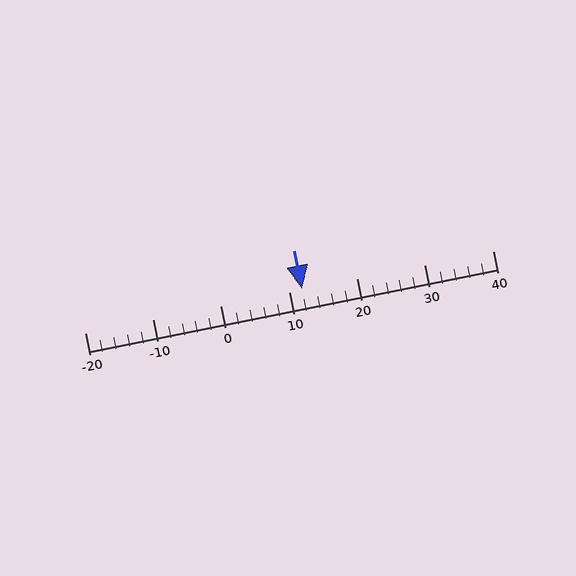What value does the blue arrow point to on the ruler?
The blue arrow points to approximately 12.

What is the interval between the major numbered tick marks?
The major tick marks are spaced 10 units apart.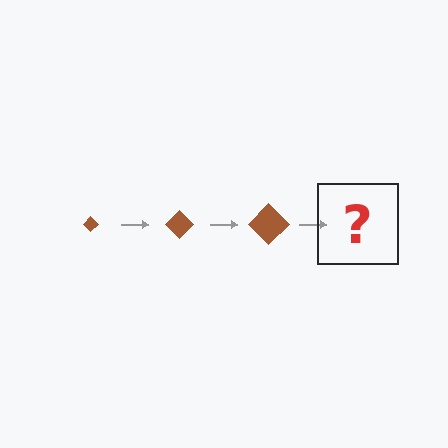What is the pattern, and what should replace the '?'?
The pattern is that the diamond gets progressively larger each step. The '?' should be a brown diamond, larger than the previous one.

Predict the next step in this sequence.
The next step is a brown diamond, larger than the previous one.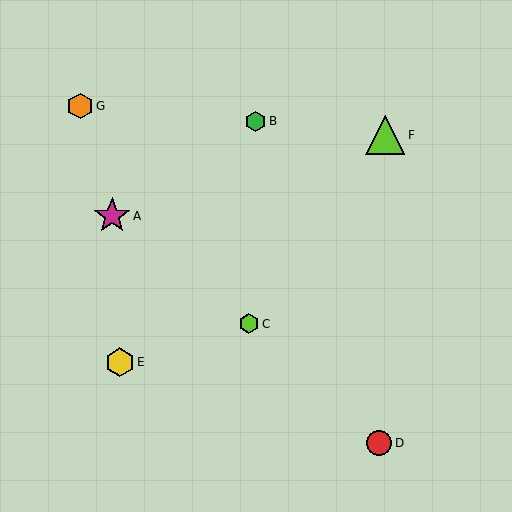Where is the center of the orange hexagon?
The center of the orange hexagon is at (80, 106).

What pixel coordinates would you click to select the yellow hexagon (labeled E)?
Click at (120, 362) to select the yellow hexagon E.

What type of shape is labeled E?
Shape E is a yellow hexagon.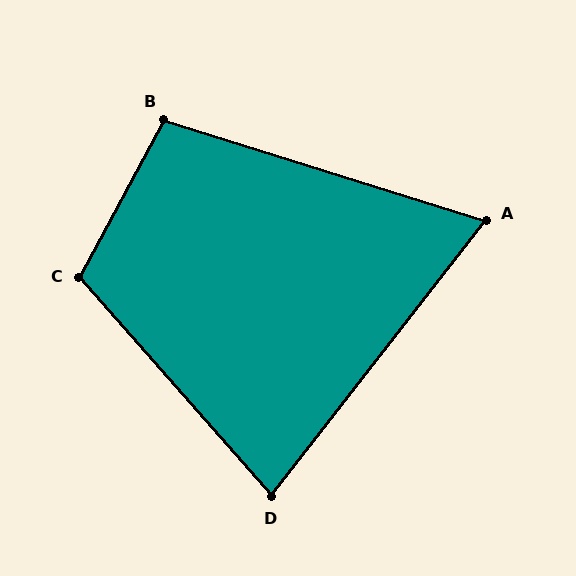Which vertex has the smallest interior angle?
A, at approximately 69 degrees.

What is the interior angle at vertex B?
Approximately 101 degrees (obtuse).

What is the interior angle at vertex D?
Approximately 79 degrees (acute).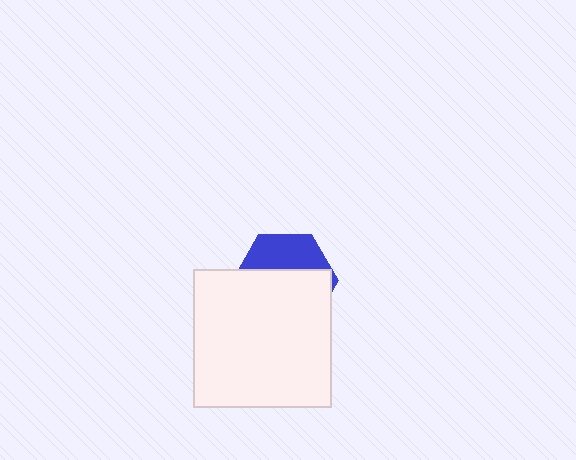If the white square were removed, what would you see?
You would see the complete blue hexagon.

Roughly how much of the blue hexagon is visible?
A small part of it is visible (roughly 37%).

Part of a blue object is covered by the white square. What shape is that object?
It is a hexagon.